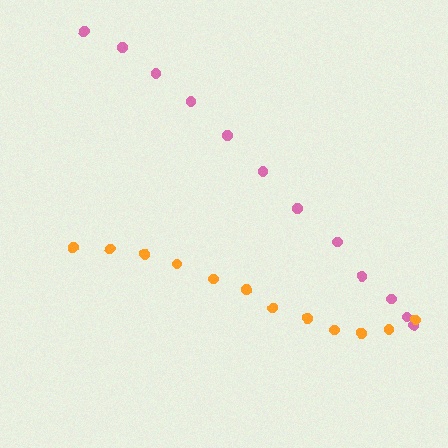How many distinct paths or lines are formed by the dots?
There are 2 distinct paths.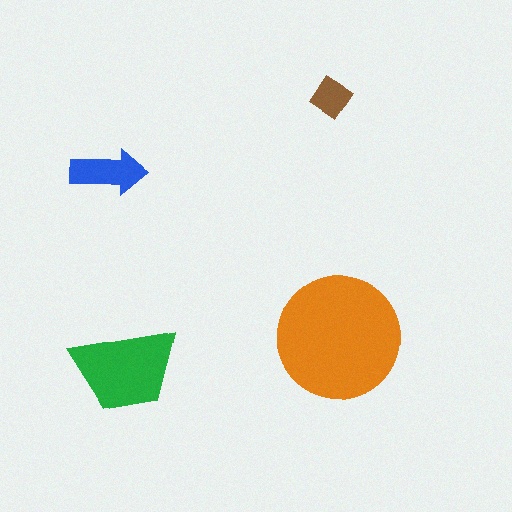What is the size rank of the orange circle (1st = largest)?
1st.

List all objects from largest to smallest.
The orange circle, the green trapezoid, the blue arrow, the brown diamond.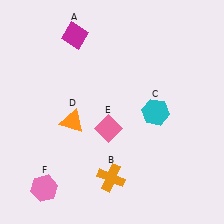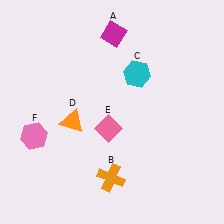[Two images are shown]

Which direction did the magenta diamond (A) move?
The magenta diamond (A) moved right.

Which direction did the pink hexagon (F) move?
The pink hexagon (F) moved up.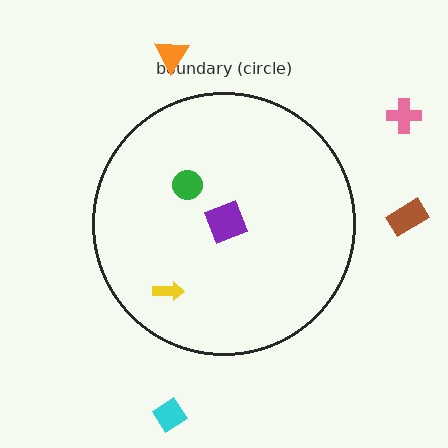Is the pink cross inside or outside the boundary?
Outside.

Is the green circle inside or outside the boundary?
Inside.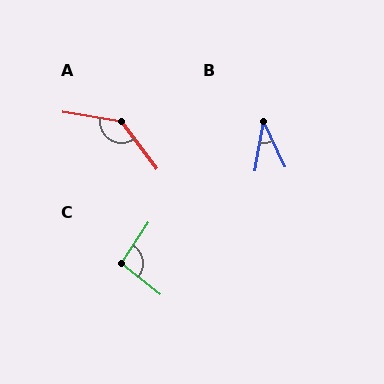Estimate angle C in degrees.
Approximately 95 degrees.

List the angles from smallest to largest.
B (36°), C (95°), A (136°).